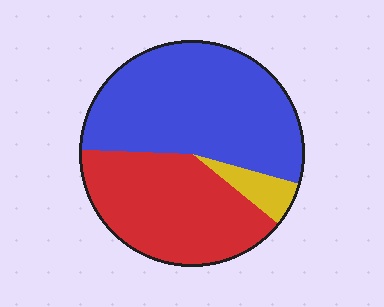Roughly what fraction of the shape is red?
Red covers about 40% of the shape.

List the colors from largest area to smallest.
From largest to smallest: blue, red, yellow.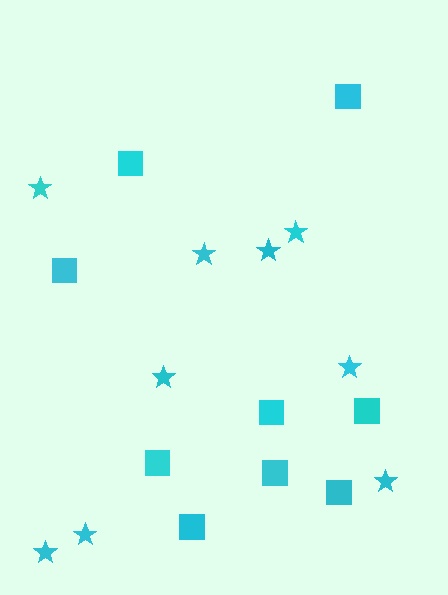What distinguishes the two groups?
There are 2 groups: one group of squares (9) and one group of stars (9).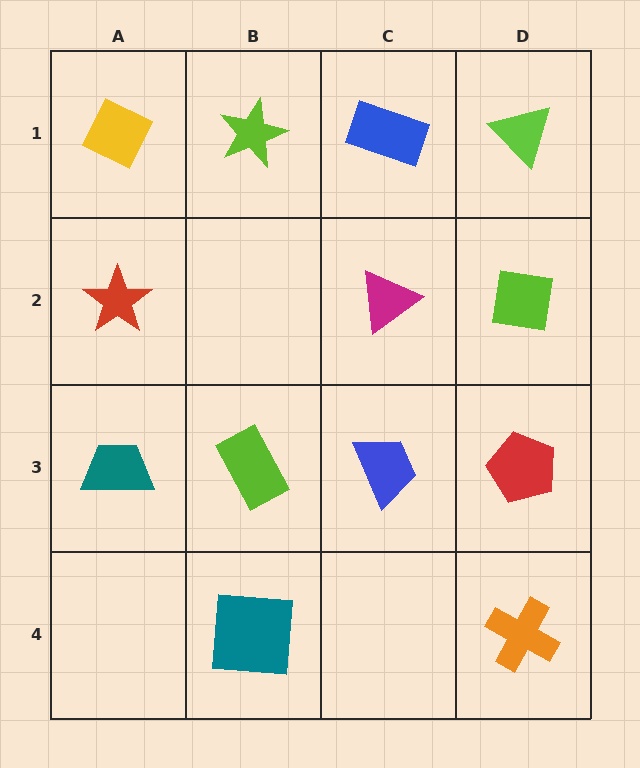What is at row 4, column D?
An orange cross.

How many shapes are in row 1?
4 shapes.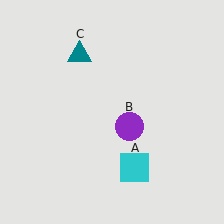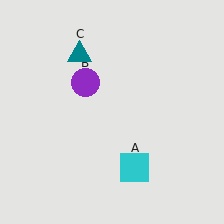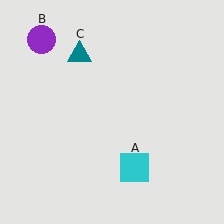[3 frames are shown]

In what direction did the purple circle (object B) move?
The purple circle (object B) moved up and to the left.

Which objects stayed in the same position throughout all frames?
Cyan square (object A) and teal triangle (object C) remained stationary.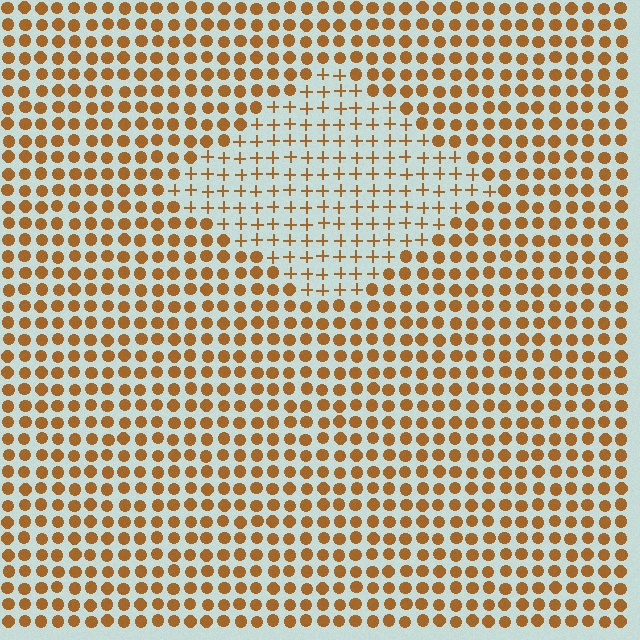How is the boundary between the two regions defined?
The boundary is defined by a change in element shape: plus signs inside vs. circles outside. All elements share the same color and spacing.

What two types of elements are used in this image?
The image uses plus signs inside the diamond region and circles outside it.